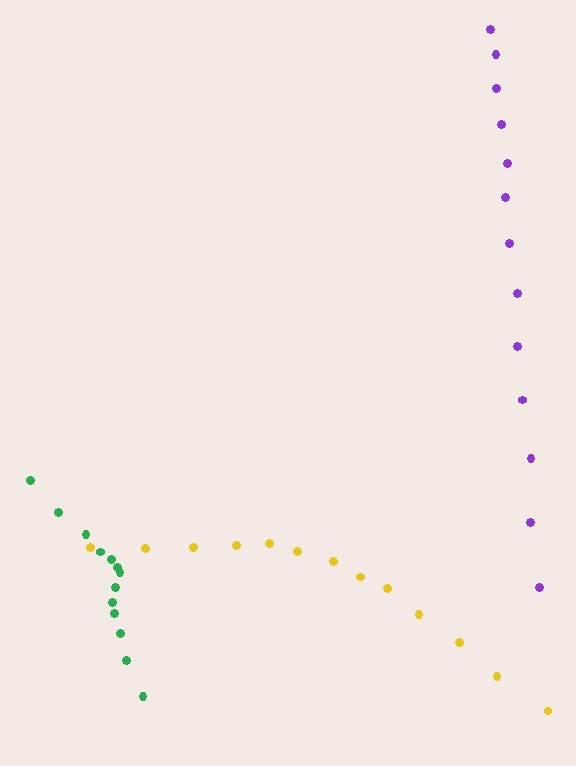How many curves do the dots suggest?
There are 3 distinct paths.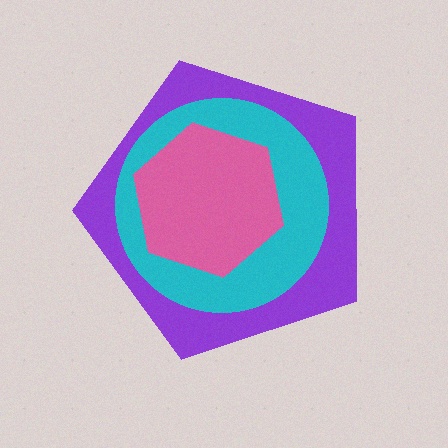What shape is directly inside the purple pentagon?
The cyan circle.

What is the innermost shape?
The pink hexagon.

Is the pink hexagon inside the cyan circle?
Yes.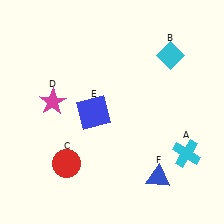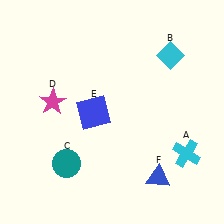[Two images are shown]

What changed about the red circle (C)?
In Image 1, C is red. In Image 2, it changed to teal.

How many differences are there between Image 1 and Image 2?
There is 1 difference between the two images.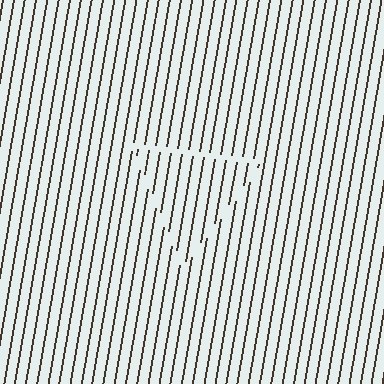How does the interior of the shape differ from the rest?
The interior of the shape contains the same grating, shifted by half a period — the contour is defined by the phase discontinuity where line-ends from the inner and outer gratings abut.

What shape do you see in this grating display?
An illusory triangle. The interior of the shape contains the same grating, shifted by half a period — the contour is defined by the phase discontinuity where line-ends from the inner and outer gratings abut.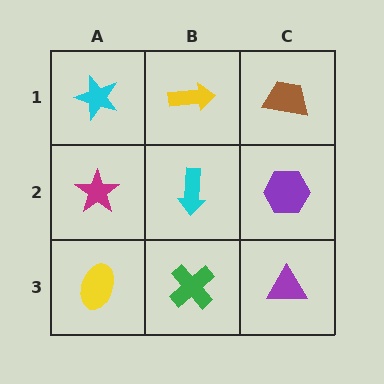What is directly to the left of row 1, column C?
A yellow arrow.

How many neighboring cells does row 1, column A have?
2.